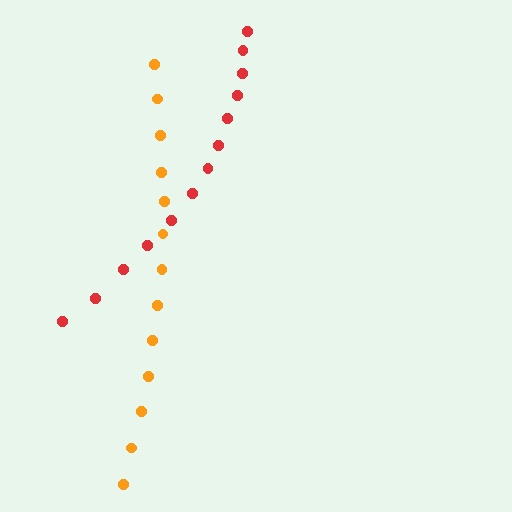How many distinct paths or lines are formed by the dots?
There are 2 distinct paths.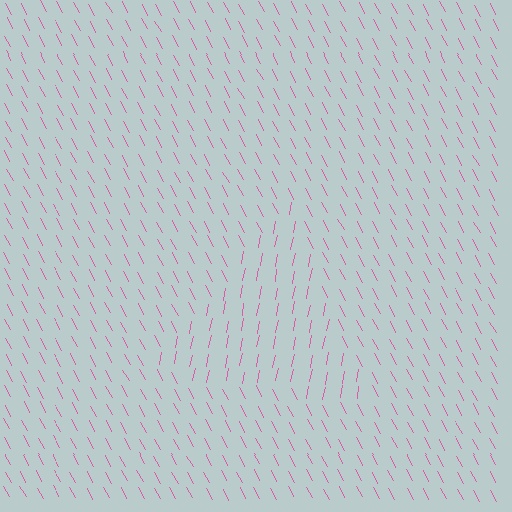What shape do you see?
I see a triangle.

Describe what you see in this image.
The image is filled with small pink line segments. A triangle region in the image has lines oriented differently from the surrounding lines, creating a visible texture boundary.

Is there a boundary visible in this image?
Yes, there is a texture boundary formed by a change in line orientation.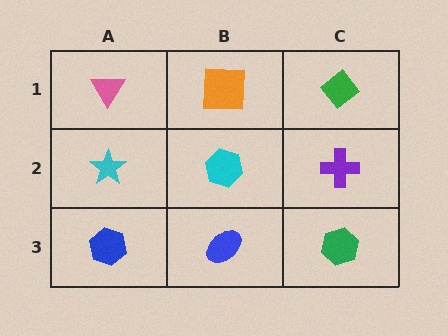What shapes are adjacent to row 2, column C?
A green diamond (row 1, column C), a green hexagon (row 3, column C), a cyan hexagon (row 2, column B).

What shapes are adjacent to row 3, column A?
A cyan star (row 2, column A), a blue ellipse (row 3, column B).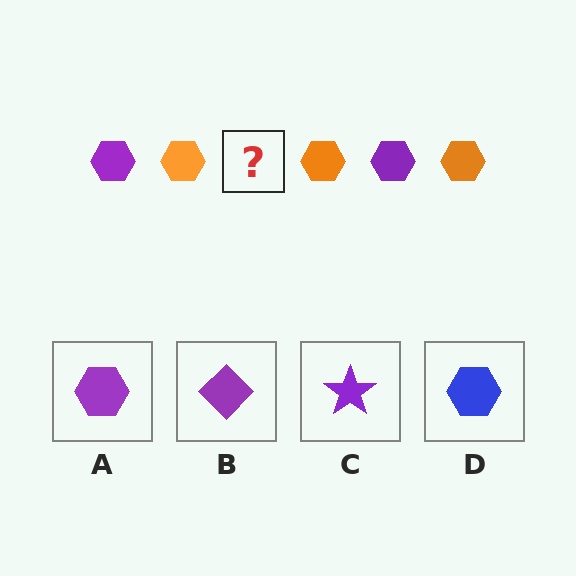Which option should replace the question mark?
Option A.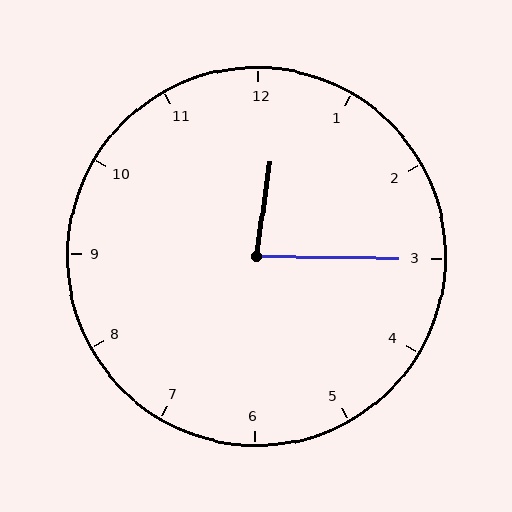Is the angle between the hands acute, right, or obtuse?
It is acute.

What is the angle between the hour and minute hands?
Approximately 82 degrees.